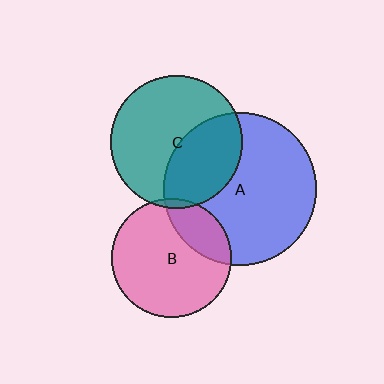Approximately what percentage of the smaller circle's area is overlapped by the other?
Approximately 5%.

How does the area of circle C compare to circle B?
Approximately 1.2 times.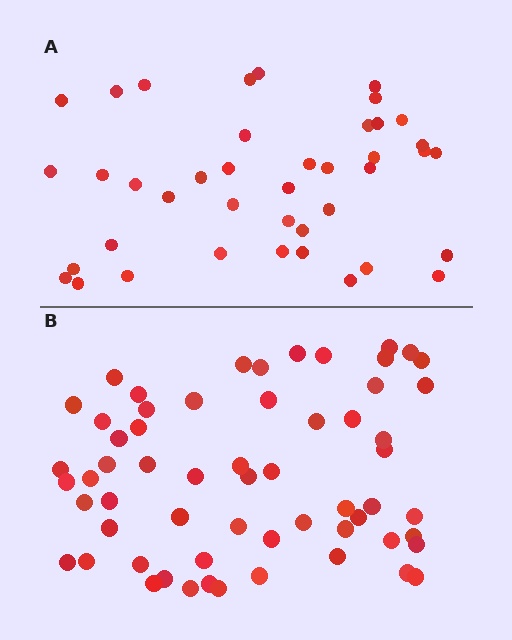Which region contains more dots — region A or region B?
Region B (the bottom region) has more dots.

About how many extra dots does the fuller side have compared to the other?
Region B has approximately 20 more dots than region A.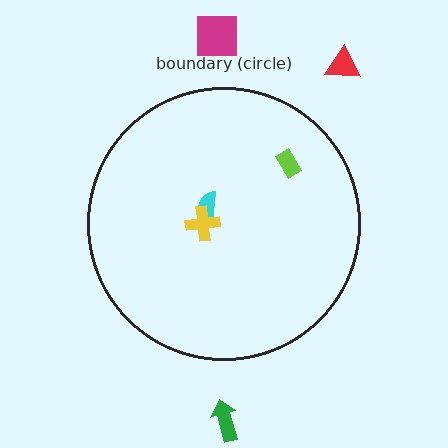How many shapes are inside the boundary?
3 inside, 3 outside.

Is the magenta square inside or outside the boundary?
Outside.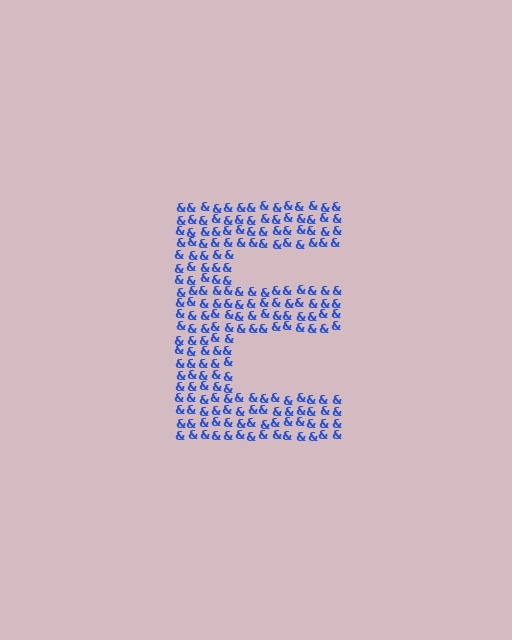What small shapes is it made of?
It is made of small ampersands.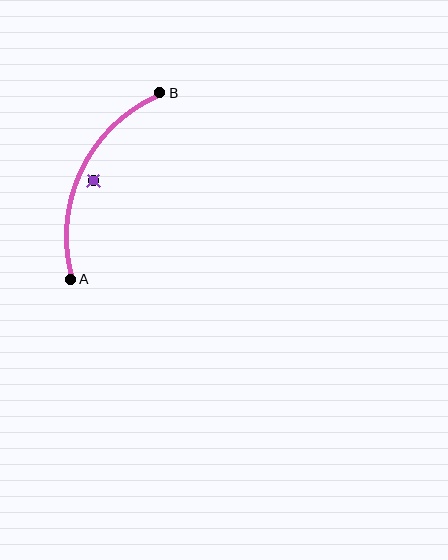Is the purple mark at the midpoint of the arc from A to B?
No — the purple mark does not lie on the arc at all. It sits slightly inside the curve.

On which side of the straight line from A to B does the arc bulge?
The arc bulges to the left of the straight line connecting A and B.